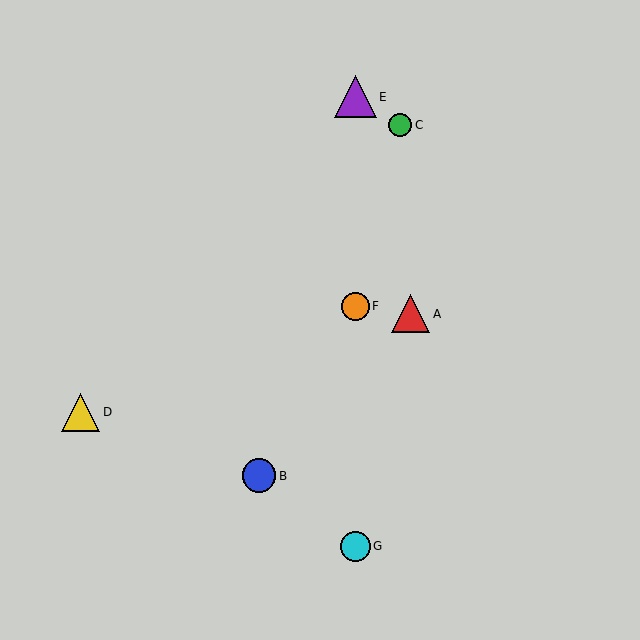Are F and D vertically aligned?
No, F is at x≈355 and D is at x≈81.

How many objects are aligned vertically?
3 objects (E, F, G) are aligned vertically.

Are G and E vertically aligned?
Yes, both are at x≈355.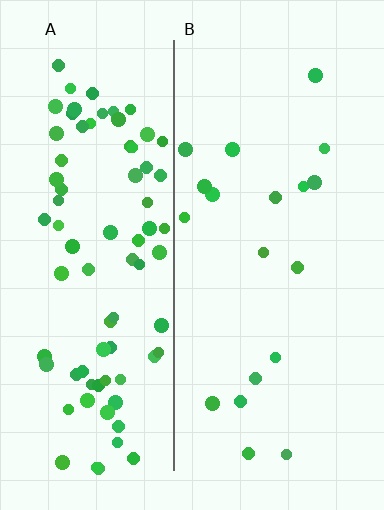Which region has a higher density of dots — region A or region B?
A (the left).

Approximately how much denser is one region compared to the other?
Approximately 4.4× — region A over region B.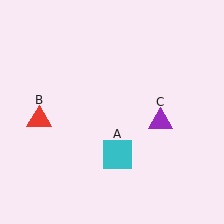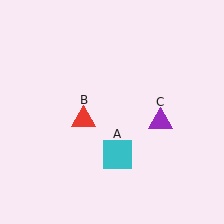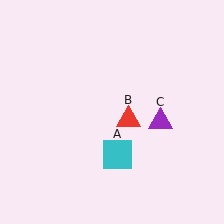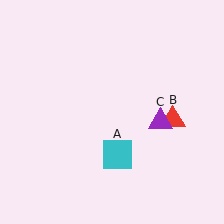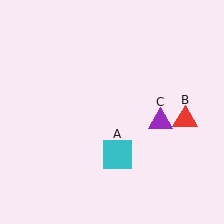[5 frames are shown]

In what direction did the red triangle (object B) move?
The red triangle (object B) moved right.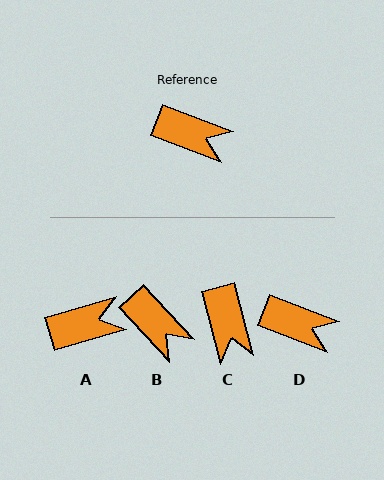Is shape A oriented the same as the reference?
No, it is off by about 37 degrees.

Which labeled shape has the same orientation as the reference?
D.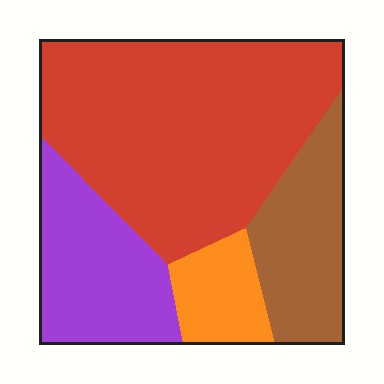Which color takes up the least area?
Orange, at roughly 10%.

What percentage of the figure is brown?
Brown takes up about one sixth (1/6) of the figure.